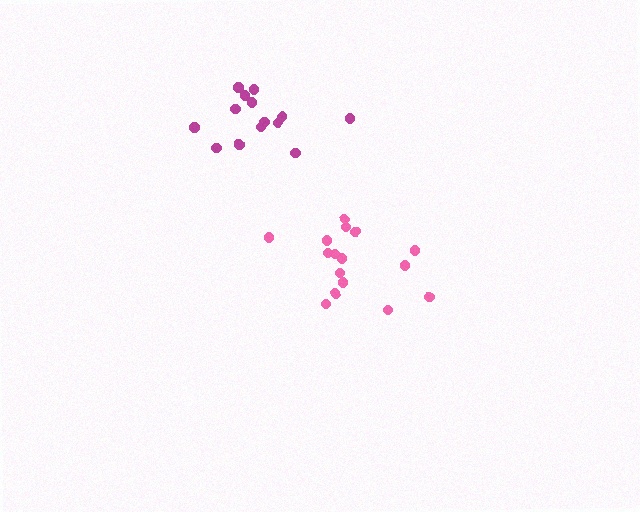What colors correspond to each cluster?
The clusters are colored: magenta, pink.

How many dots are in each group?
Group 1: 14 dots, Group 2: 16 dots (30 total).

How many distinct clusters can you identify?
There are 2 distinct clusters.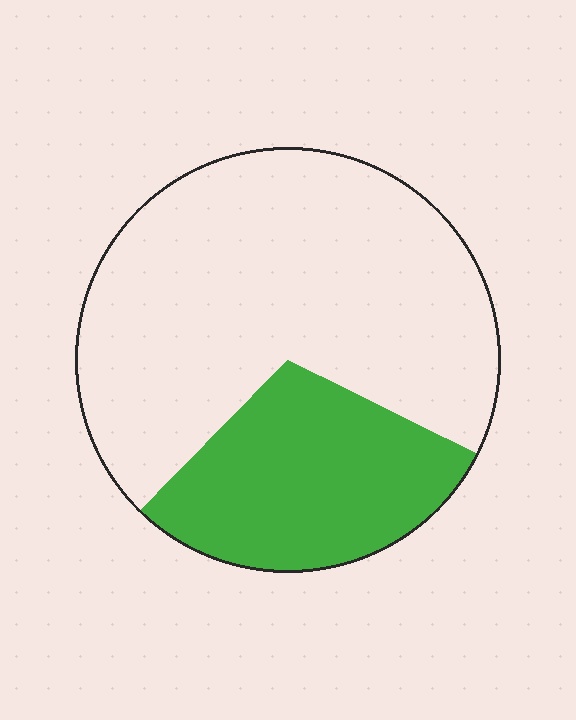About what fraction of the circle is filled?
About one third (1/3).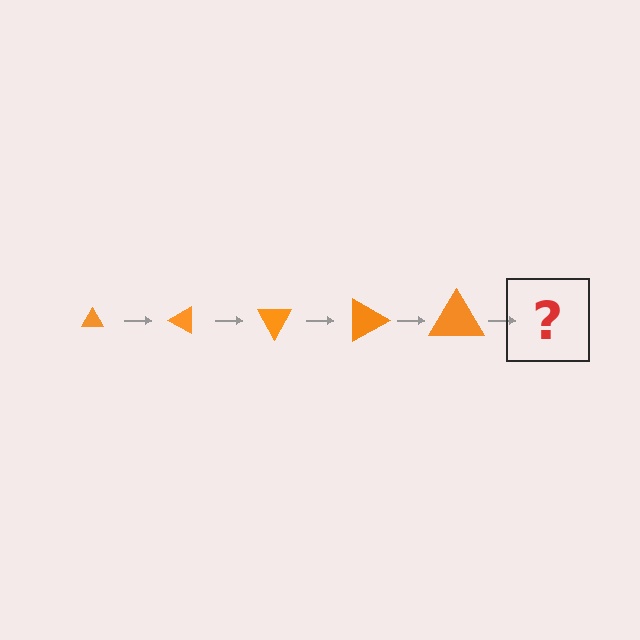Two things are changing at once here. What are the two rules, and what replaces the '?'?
The two rules are that the triangle grows larger each step and it rotates 30 degrees each step. The '?' should be a triangle, larger than the previous one and rotated 150 degrees from the start.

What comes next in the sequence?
The next element should be a triangle, larger than the previous one and rotated 150 degrees from the start.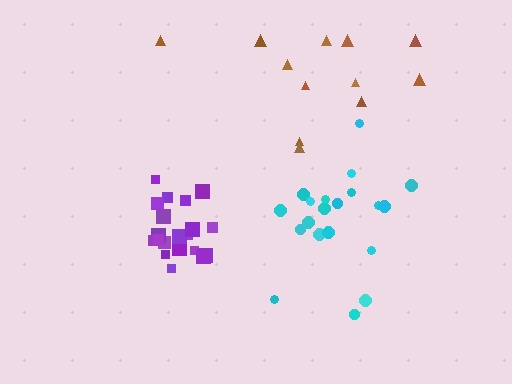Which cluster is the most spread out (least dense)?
Brown.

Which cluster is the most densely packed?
Purple.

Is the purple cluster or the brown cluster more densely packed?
Purple.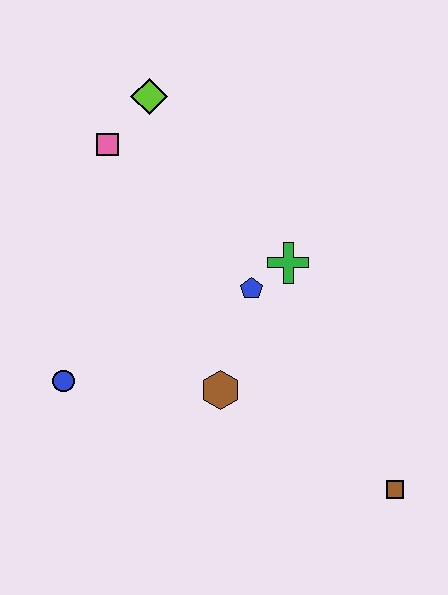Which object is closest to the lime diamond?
The pink square is closest to the lime diamond.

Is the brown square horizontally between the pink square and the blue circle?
No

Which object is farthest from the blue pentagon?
The brown square is farthest from the blue pentagon.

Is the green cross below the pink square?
Yes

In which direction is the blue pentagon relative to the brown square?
The blue pentagon is above the brown square.